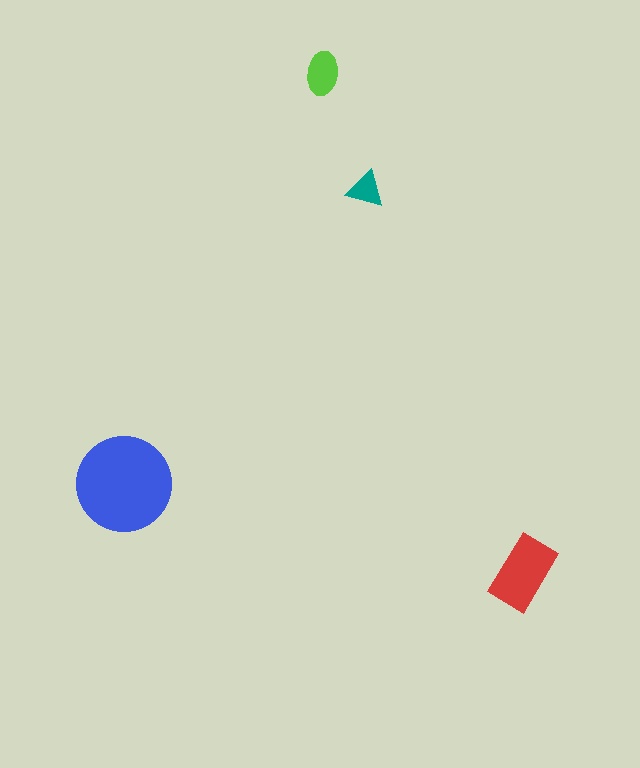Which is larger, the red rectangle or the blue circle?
The blue circle.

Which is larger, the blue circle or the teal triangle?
The blue circle.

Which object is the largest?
The blue circle.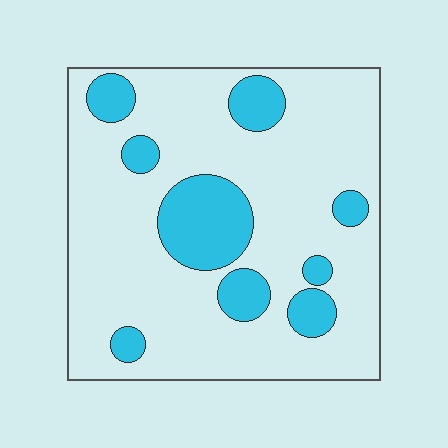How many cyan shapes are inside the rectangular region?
9.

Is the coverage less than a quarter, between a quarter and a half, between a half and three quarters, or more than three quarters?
Less than a quarter.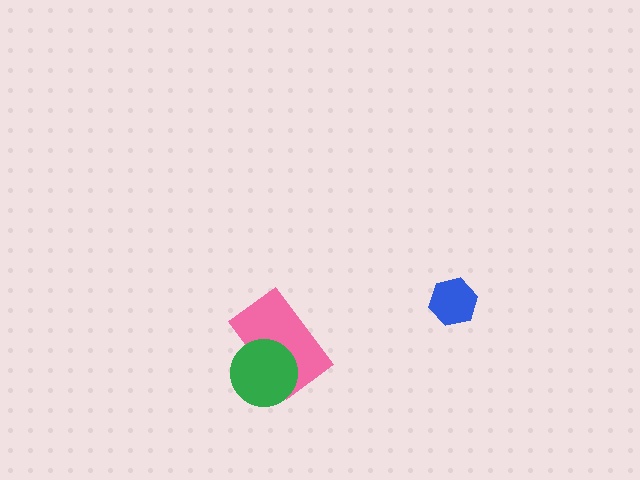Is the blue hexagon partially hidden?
No, no other shape covers it.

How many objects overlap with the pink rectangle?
1 object overlaps with the pink rectangle.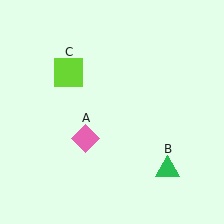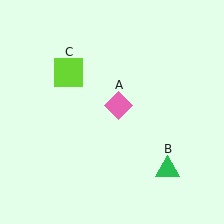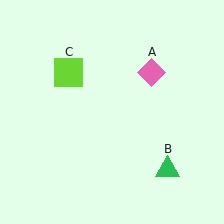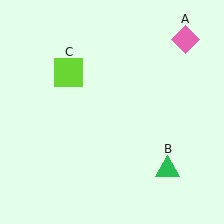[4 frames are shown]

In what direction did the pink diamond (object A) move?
The pink diamond (object A) moved up and to the right.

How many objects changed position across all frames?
1 object changed position: pink diamond (object A).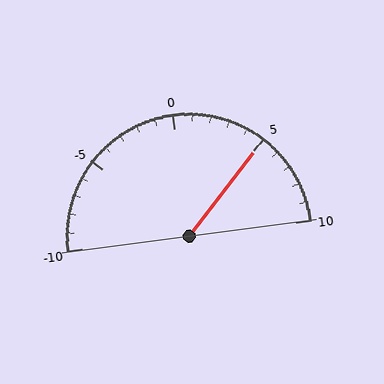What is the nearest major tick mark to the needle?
The nearest major tick mark is 5.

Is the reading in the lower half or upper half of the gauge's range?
The reading is in the upper half of the range (-10 to 10).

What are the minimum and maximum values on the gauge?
The gauge ranges from -10 to 10.